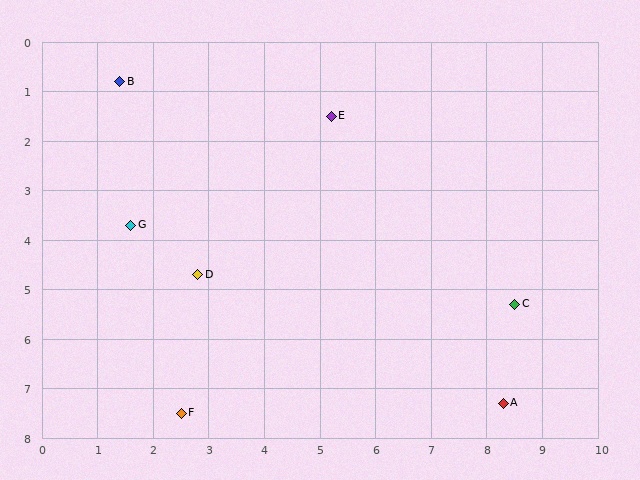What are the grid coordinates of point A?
Point A is at approximately (8.3, 7.3).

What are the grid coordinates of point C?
Point C is at approximately (8.5, 5.3).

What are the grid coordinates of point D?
Point D is at approximately (2.8, 4.7).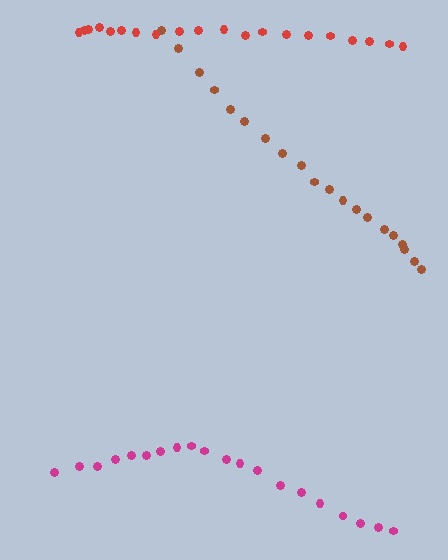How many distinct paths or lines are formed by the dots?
There are 3 distinct paths.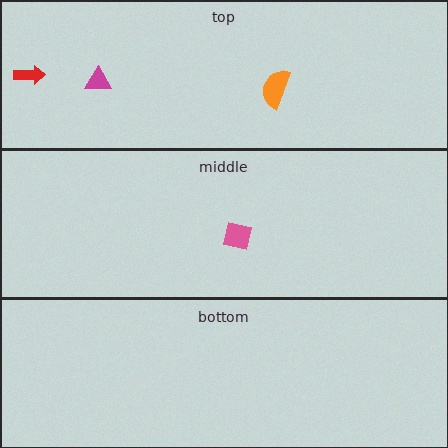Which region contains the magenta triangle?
The top region.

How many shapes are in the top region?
3.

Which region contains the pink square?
The middle region.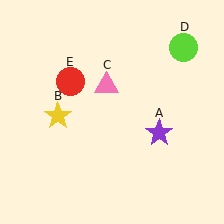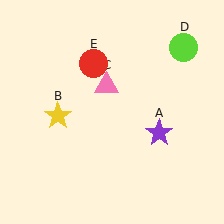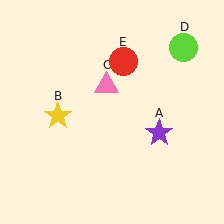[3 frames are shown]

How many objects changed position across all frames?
1 object changed position: red circle (object E).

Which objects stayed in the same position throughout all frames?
Purple star (object A) and yellow star (object B) and pink triangle (object C) and lime circle (object D) remained stationary.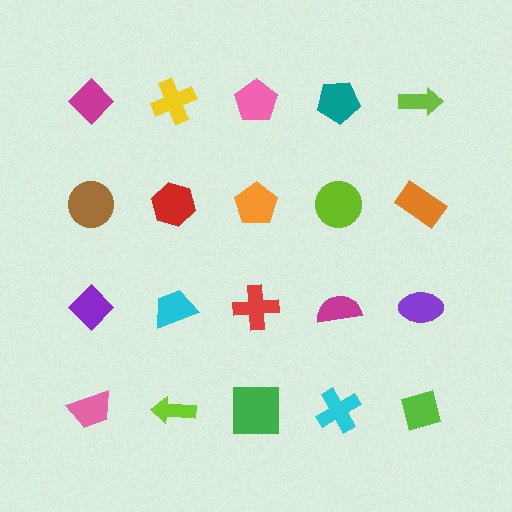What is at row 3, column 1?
A purple diamond.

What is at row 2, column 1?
A brown circle.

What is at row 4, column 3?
A green square.